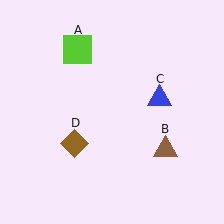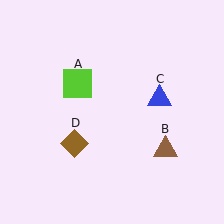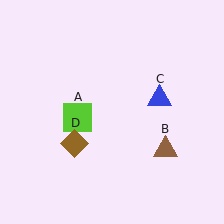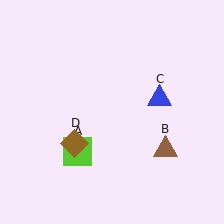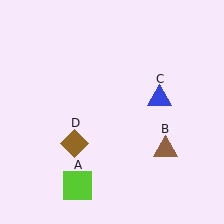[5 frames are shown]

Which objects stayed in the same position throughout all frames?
Brown triangle (object B) and blue triangle (object C) and brown diamond (object D) remained stationary.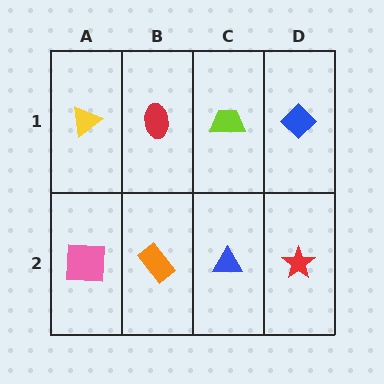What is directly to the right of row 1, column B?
A lime trapezoid.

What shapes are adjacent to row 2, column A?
A yellow triangle (row 1, column A), an orange rectangle (row 2, column B).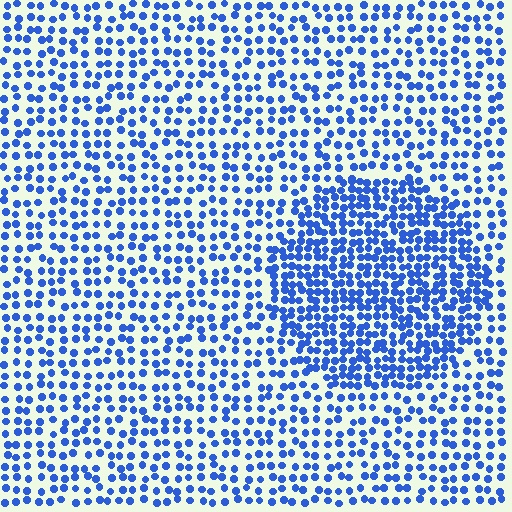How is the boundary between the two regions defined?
The boundary is defined by a change in element density (approximately 1.9x ratio). All elements are the same color, size, and shape.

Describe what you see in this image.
The image contains small blue elements arranged at two different densities. A circle-shaped region is visible where the elements are more densely packed than the surrounding area.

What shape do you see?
I see a circle.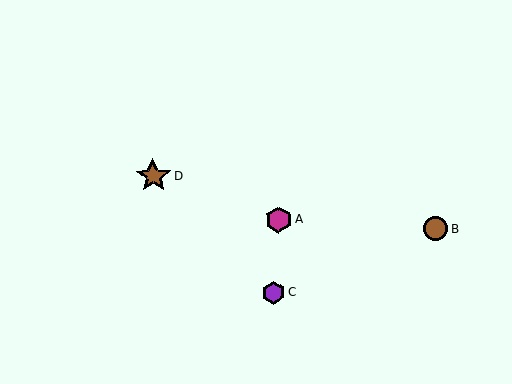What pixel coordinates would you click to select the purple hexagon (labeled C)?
Click at (273, 293) to select the purple hexagon C.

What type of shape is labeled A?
Shape A is a magenta hexagon.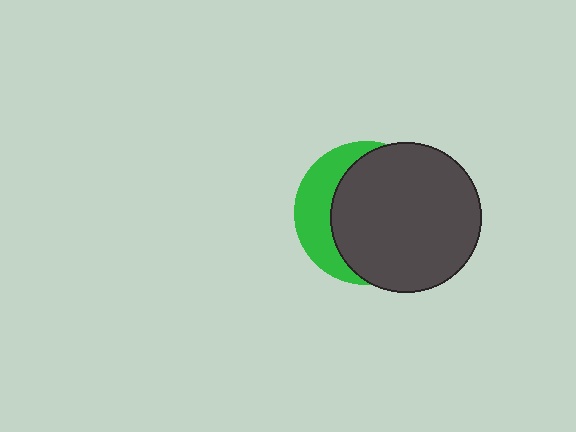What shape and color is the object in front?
The object in front is a dark gray circle.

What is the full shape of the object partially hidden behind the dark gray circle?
The partially hidden object is a green circle.